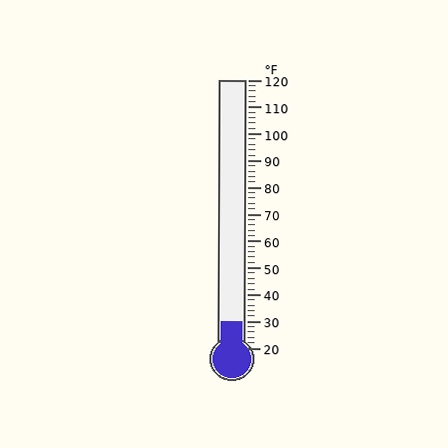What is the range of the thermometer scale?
The thermometer scale ranges from 20°F to 120°F.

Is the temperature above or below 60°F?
The temperature is below 60°F.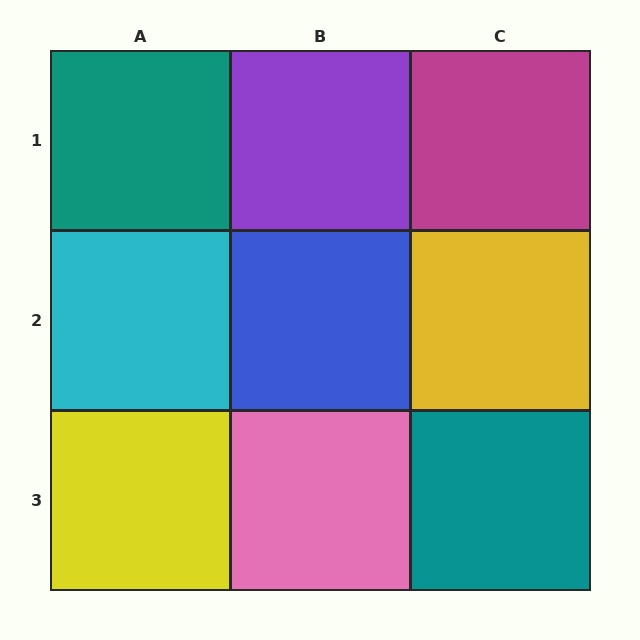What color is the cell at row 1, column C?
Magenta.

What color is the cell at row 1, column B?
Purple.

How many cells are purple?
1 cell is purple.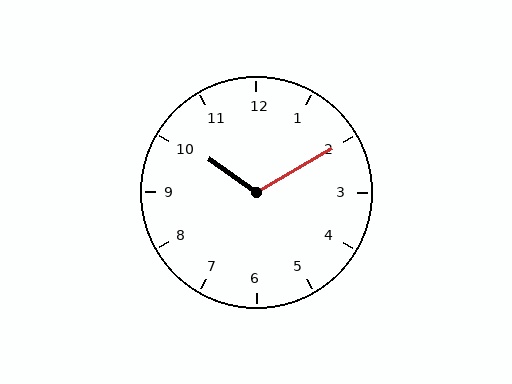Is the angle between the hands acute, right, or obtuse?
It is obtuse.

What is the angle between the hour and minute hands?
Approximately 115 degrees.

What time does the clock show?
10:10.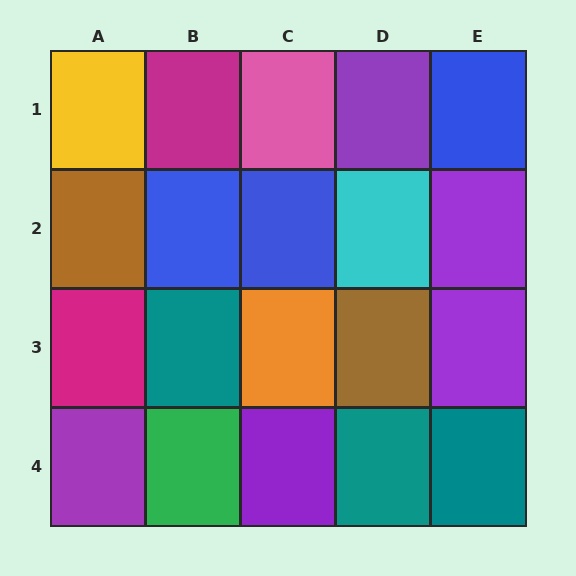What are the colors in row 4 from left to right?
Purple, green, purple, teal, teal.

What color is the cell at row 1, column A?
Yellow.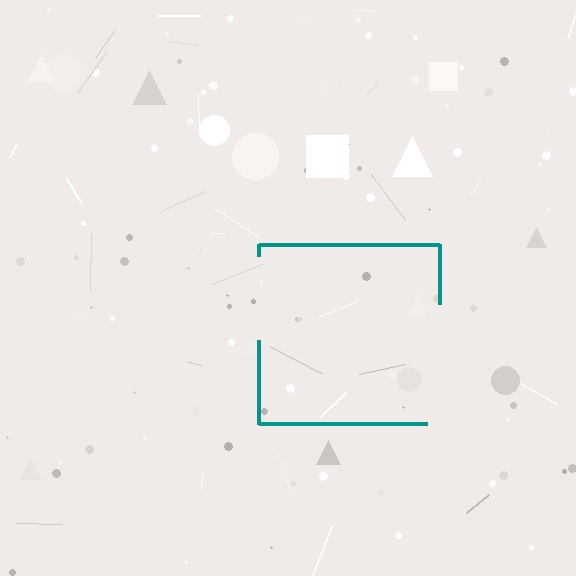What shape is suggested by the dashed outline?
The dashed outline suggests a square.